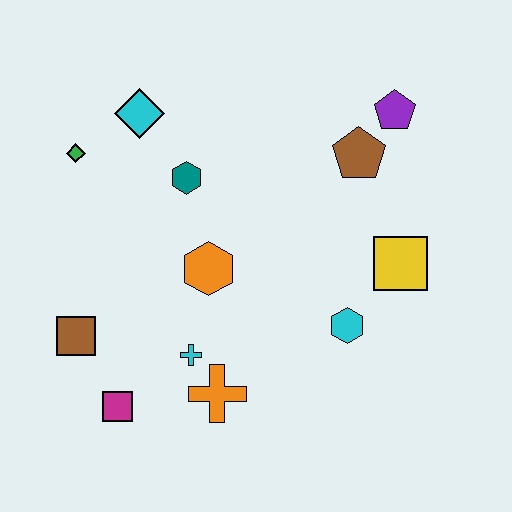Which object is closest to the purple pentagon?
The brown pentagon is closest to the purple pentagon.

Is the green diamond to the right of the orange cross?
No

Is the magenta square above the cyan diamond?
No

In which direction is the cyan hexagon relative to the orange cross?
The cyan hexagon is to the right of the orange cross.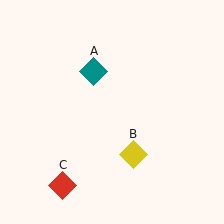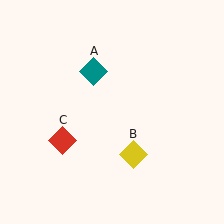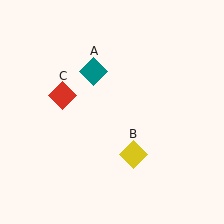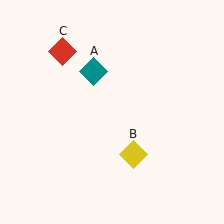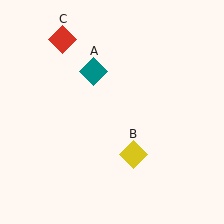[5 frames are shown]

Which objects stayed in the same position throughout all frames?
Teal diamond (object A) and yellow diamond (object B) remained stationary.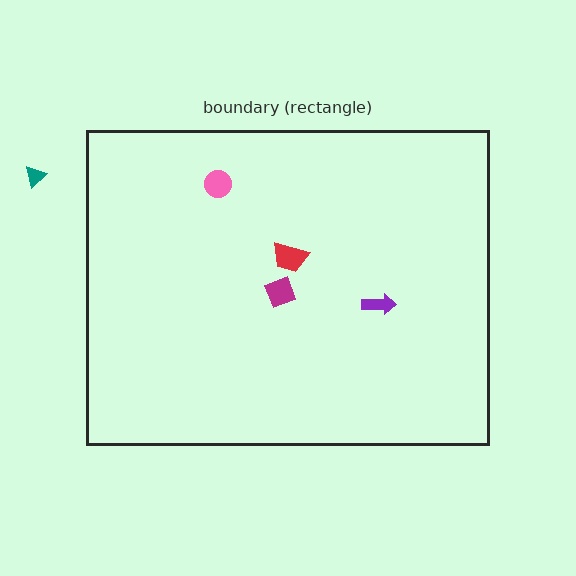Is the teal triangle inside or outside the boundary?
Outside.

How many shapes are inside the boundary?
4 inside, 1 outside.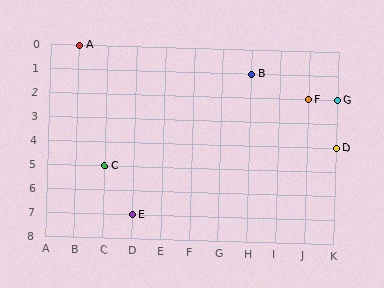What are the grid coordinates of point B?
Point B is at grid coordinates (H, 1).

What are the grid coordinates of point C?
Point C is at grid coordinates (C, 5).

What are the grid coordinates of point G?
Point G is at grid coordinates (K, 2).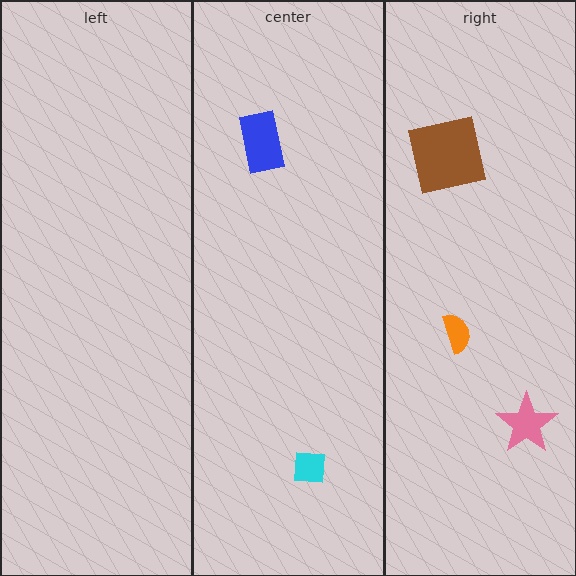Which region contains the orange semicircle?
The right region.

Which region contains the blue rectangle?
The center region.